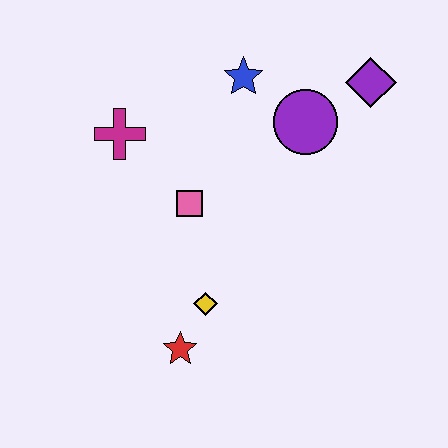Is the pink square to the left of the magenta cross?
No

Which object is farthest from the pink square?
The purple diamond is farthest from the pink square.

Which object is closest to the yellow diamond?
The red star is closest to the yellow diamond.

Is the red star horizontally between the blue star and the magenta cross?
Yes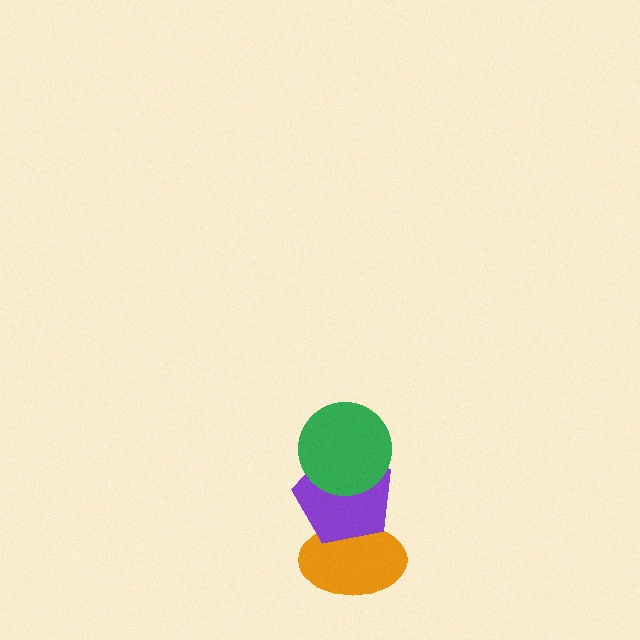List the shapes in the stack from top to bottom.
From top to bottom: the green circle, the purple pentagon, the orange ellipse.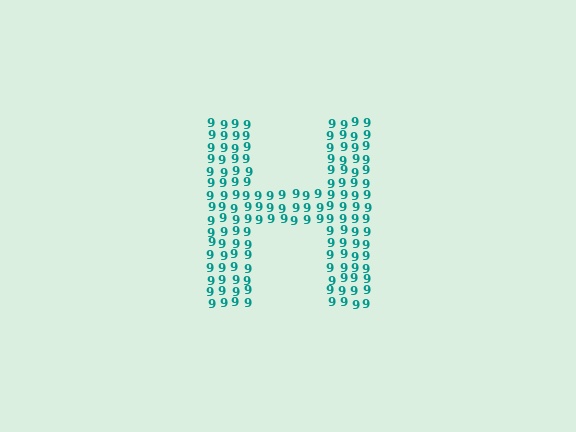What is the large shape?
The large shape is the letter H.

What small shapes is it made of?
It is made of small digit 9's.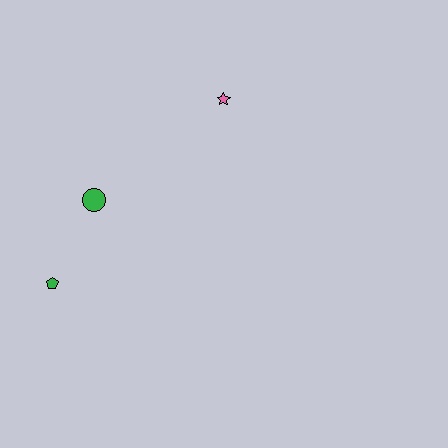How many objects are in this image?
There are 3 objects.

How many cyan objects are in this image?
There are no cyan objects.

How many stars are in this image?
There is 1 star.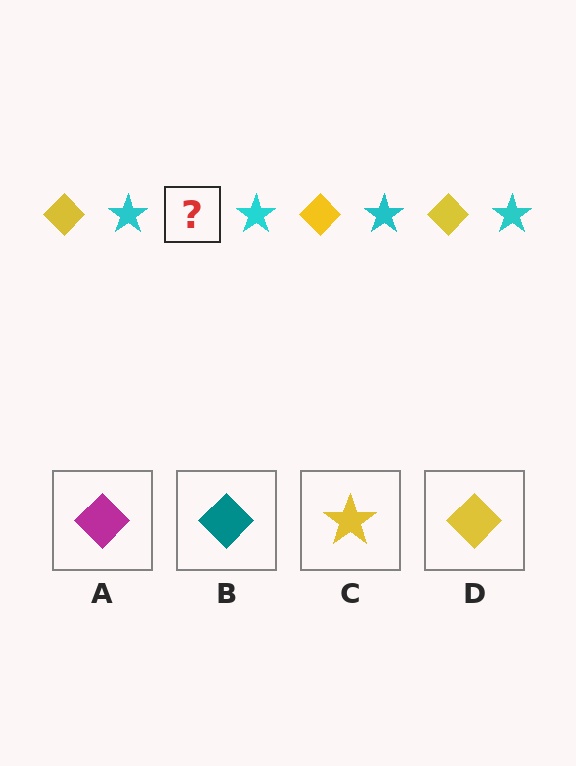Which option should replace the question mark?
Option D.